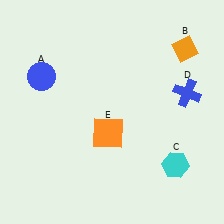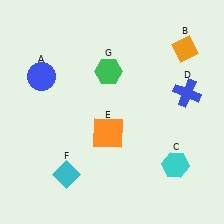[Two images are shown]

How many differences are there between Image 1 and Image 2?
There are 2 differences between the two images.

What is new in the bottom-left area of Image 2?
A cyan diamond (F) was added in the bottom-left area of Image 2.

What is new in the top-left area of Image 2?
A green hexagon (G) was added in the top-left area of Image 2.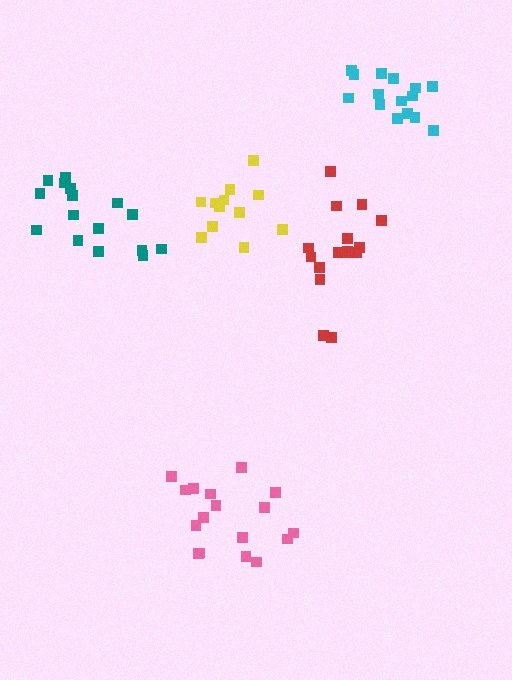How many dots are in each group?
Group 1: 15 dots, Group 2: 16 dots, Group 3: 12 dots, Group 4: 17 dots, Group 5: 16 dots (76 total).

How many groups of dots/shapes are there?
There are 5 groups.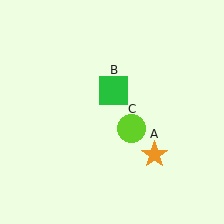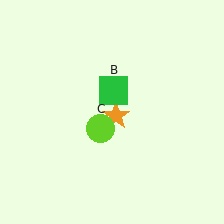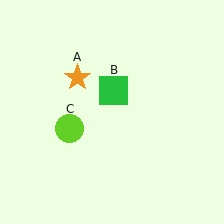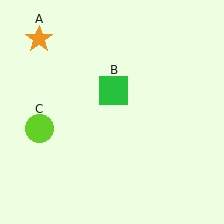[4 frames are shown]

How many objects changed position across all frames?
2 objects changed position: orange star (object A), lime circle (object C).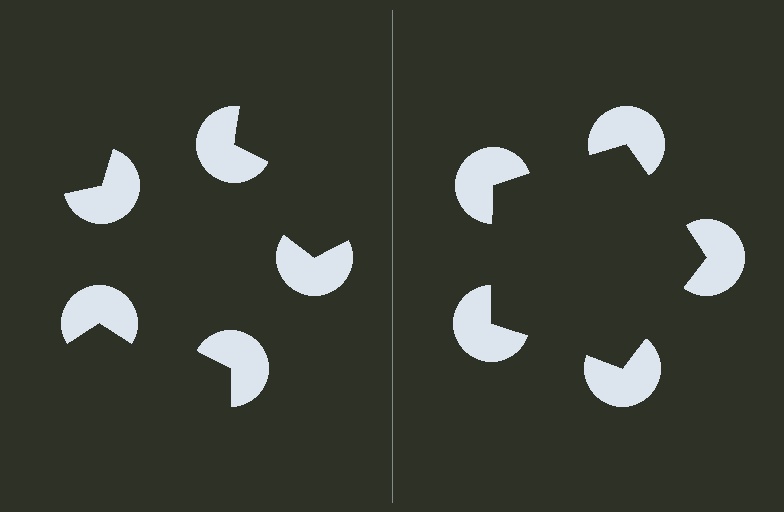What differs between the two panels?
The pac-man discs are positioned identically on both sides; only the wedge orientations differ. On the right they align to a pentagon; on the left they are misaligned.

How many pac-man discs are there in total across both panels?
10 — 5 on each side.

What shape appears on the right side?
An illusory pentagon.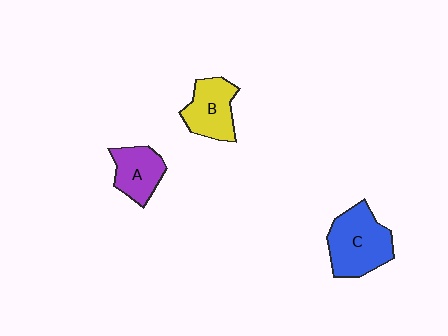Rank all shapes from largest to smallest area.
From largest to smallest: C (blue), B (yellow), A (purple).